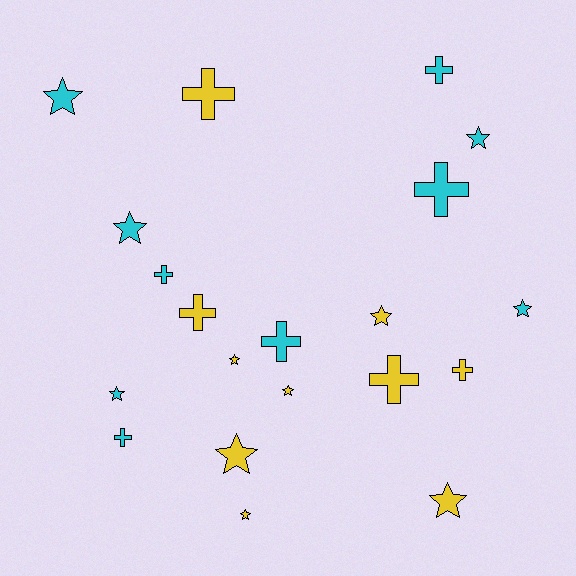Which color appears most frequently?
Cyan, with 10 objects.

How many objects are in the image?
There are 20 objects.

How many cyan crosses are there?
There are 5 cyan crosses.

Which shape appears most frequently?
Star, with 11 objects.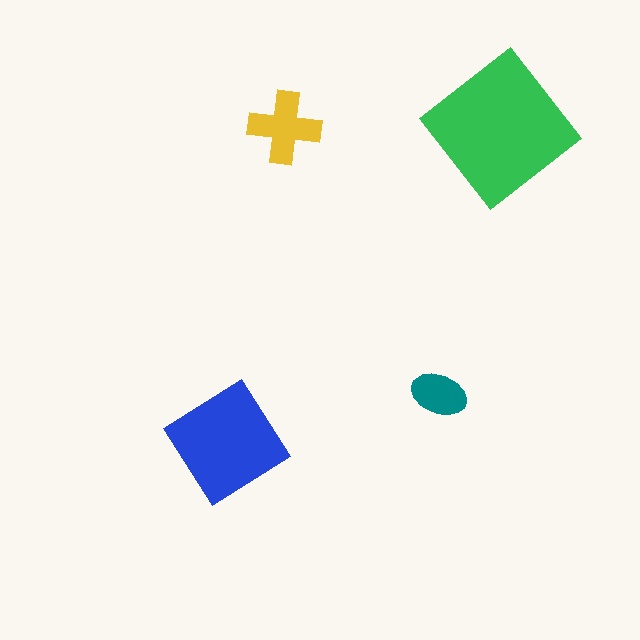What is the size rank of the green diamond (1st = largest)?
1st.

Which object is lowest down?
The blue diamond is bottommost.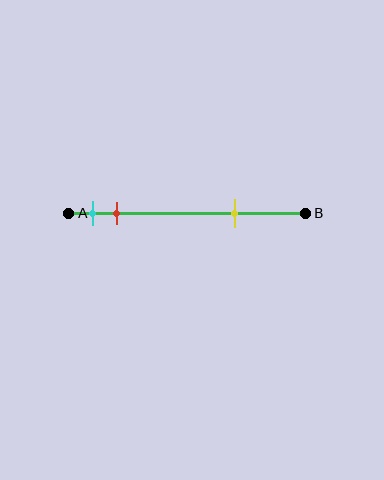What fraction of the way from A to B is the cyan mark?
The cyan mark is approximately 10% (0.1) of the way from A to B.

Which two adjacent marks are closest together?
The cyan and red marks are the closest adjacent pair.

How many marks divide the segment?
There are 3 marks dividing the segment.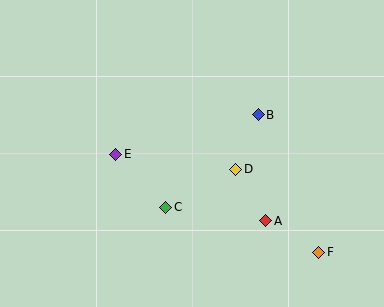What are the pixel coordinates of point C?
Point C is at (166, 207).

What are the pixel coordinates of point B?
Point B is at (258, 115).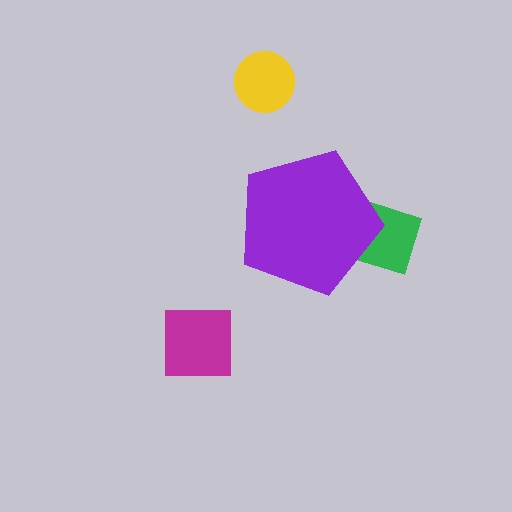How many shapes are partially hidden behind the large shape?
1 shape is partially hidden.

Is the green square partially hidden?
Yes, the green square is partially hidden behind the purple pentagon.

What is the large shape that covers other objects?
A purple pentagon.